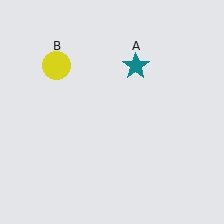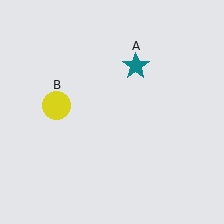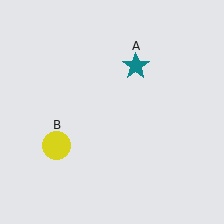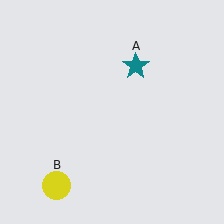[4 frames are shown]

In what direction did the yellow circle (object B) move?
The yellow circle (object B) moved down.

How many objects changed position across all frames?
1 object changed position: yellow circle (object B).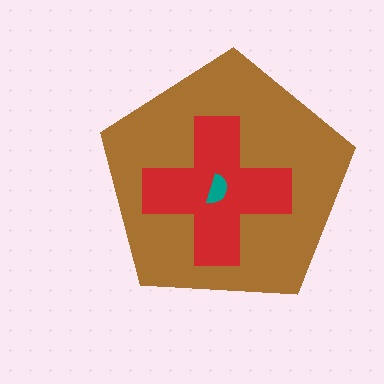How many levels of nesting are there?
3.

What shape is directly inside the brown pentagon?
The red cross.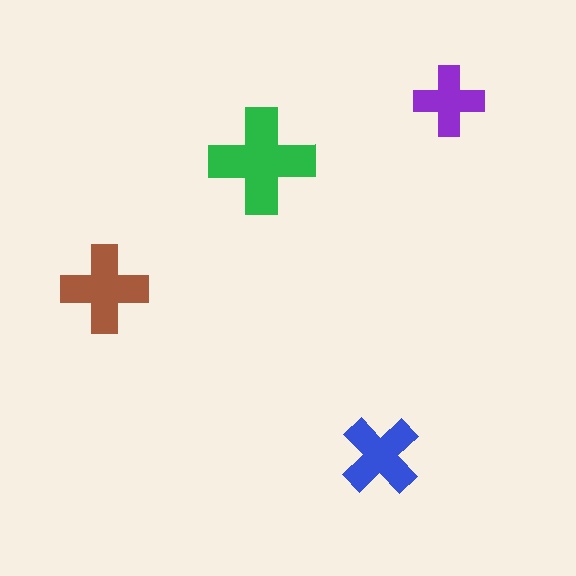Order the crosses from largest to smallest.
the green one, the brown one, the blue one, the purple one.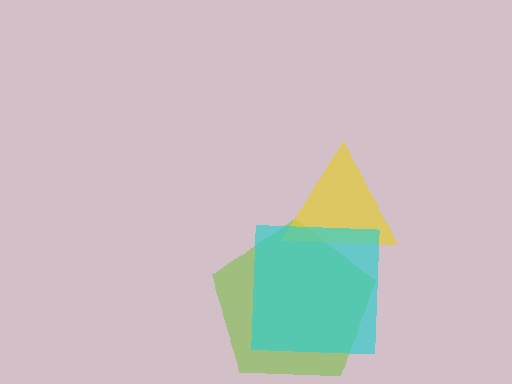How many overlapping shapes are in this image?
There are 3 overlapping shapes in the image.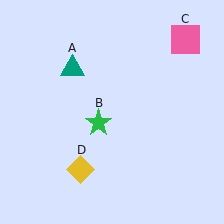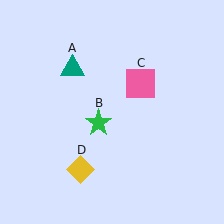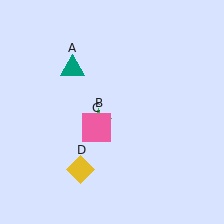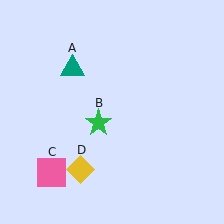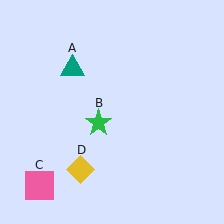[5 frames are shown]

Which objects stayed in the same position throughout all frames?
Teal triangle (object A) and green star (object B) and yellow diamond (object D) remained stationary.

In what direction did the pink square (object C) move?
The pink square (object C) moved down and to the left.